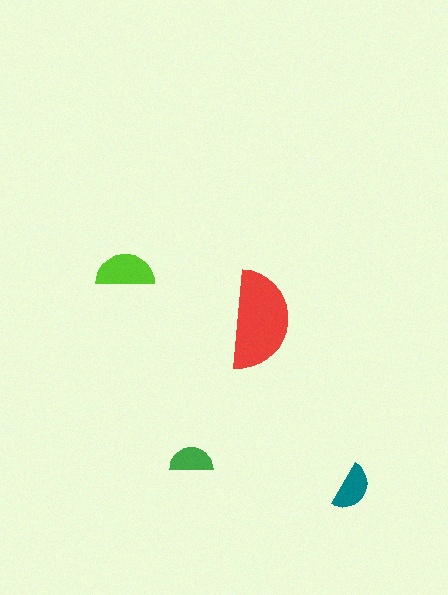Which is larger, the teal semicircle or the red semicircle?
The red one.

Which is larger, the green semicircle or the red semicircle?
The red one.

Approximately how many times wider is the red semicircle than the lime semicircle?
About 1.5 times wider.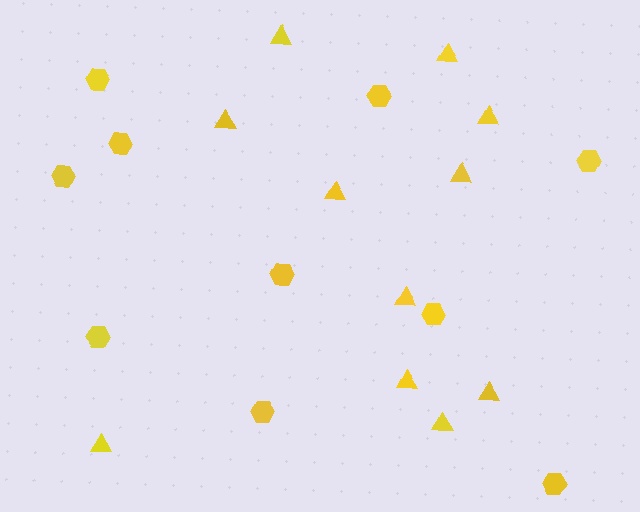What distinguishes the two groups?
There are 2 groups: one group of triangles (11) and one group of hexagons (10).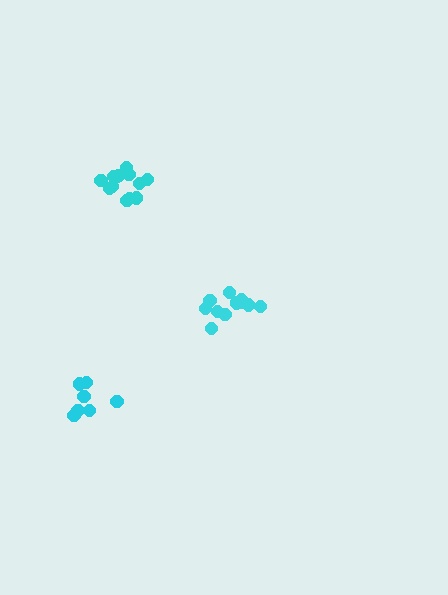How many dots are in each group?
Group 1: 11 dots, Group 2: 7 dots, Group 3: 12 dots (30 total).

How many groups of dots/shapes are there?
There are 3 groups.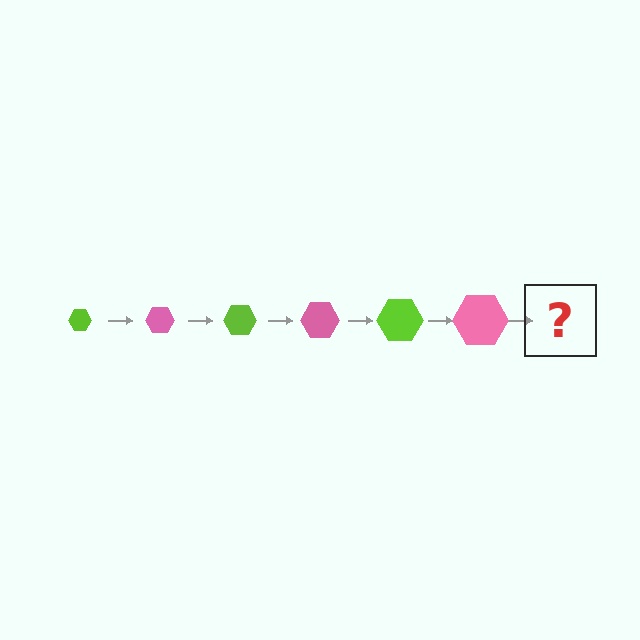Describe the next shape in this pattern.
It should be a lime hexagon, larger than the previous one.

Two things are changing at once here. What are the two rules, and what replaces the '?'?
The two rules are that the hexagon grows larger each step and the color cycles through lime and pink. The '?' should be a lime hexagon, larger than the previous one.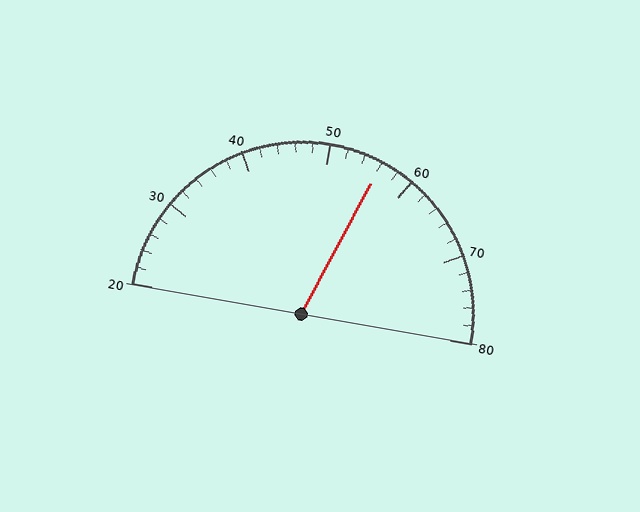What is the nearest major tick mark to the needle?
The nearest major tick mark is 60.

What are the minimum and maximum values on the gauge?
The gauge ranges from 20 to 80.